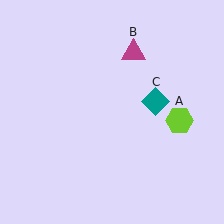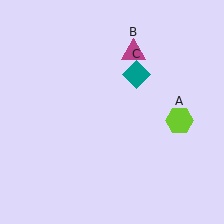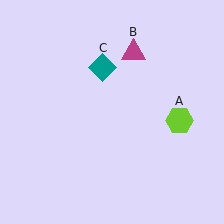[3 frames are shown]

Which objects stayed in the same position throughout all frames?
Lime hexagon (object A) and magenta triangle (object B) remained stationary.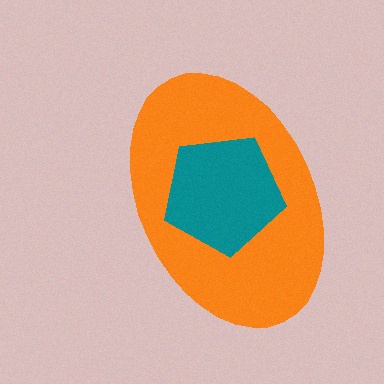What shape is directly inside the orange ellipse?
The teal pentagon.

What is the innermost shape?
The teal pentagon.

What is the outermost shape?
The orange ellipse.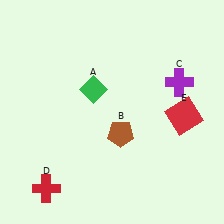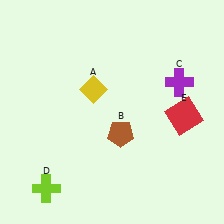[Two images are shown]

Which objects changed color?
A changed from green to yellow. D changed from red to lime.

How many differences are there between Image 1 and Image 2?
There are 2 differences between the two images.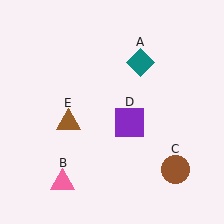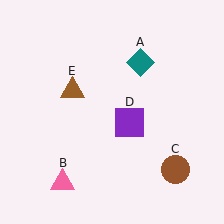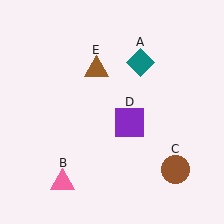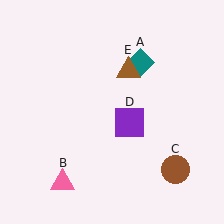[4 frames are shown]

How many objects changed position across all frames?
1 object changed position: brown triangle (object E).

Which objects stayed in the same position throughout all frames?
Teal diamond (object A) and pink triangle (object B) and brown circle (object C) and purple square (object D) remained stationary.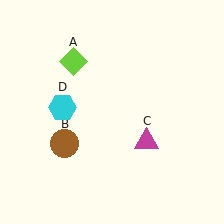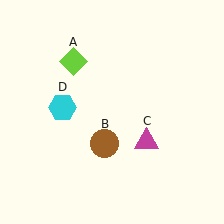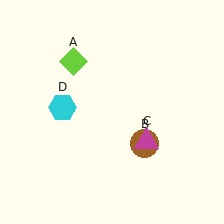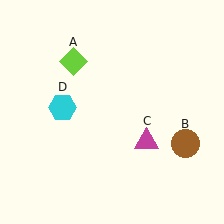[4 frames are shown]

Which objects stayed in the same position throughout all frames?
Lime diamond (object A) and magenta triangle (object C) and cyan hexagon (object D) remained stationary.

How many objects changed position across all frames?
1 object changed position: brown circle (object B).